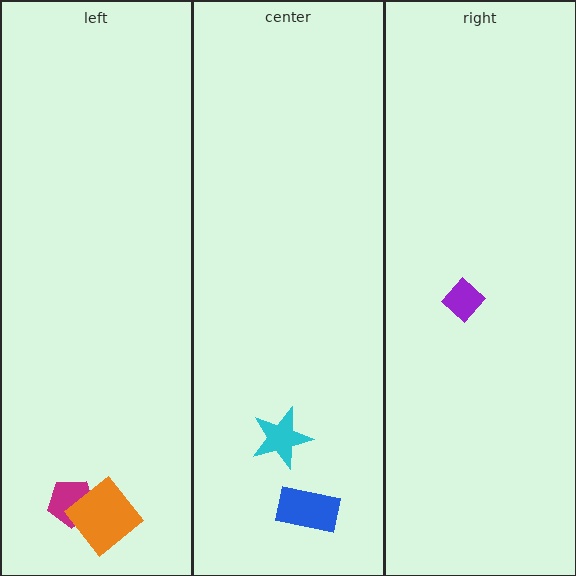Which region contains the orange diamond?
The left region.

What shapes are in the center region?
The cyan star, the blue rectangle.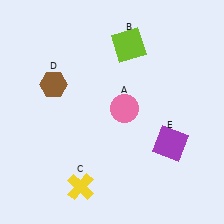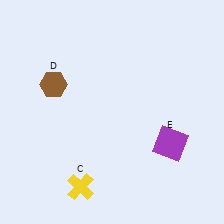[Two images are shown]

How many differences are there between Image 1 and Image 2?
There are 2 differences between the two images.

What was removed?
The pink circle (A), the lime square (B) were removed in Image 2.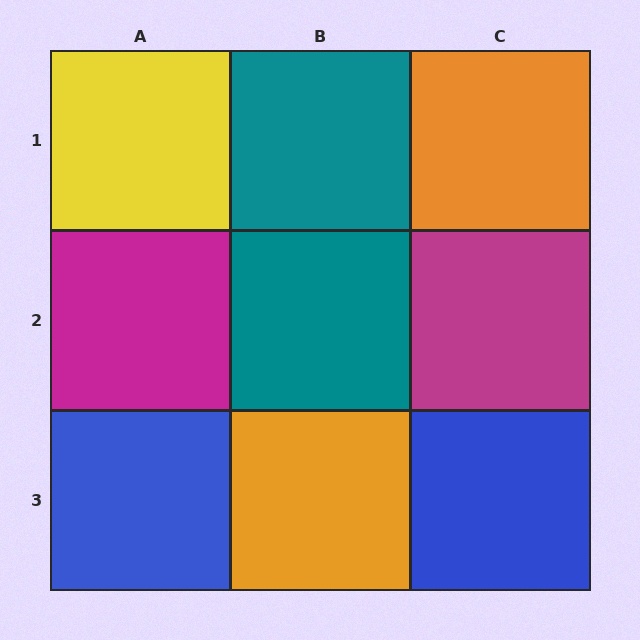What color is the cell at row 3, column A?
Blue.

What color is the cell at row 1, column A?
Yellow.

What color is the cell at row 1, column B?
Teal.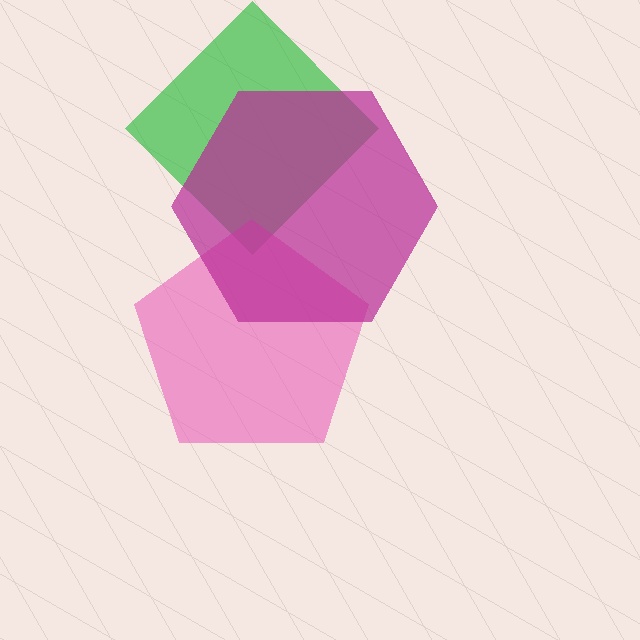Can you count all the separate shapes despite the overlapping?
Yes, there are 3 separate shapes.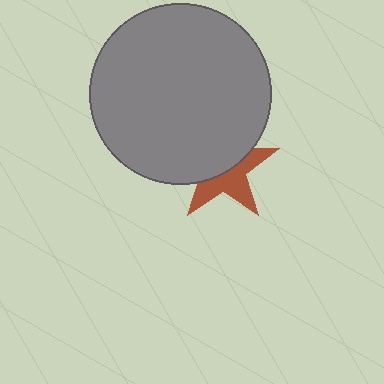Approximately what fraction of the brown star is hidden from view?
Roughly 53% of the brown star is hidden behind the gray circle.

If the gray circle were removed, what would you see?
You would see the complete brown star.